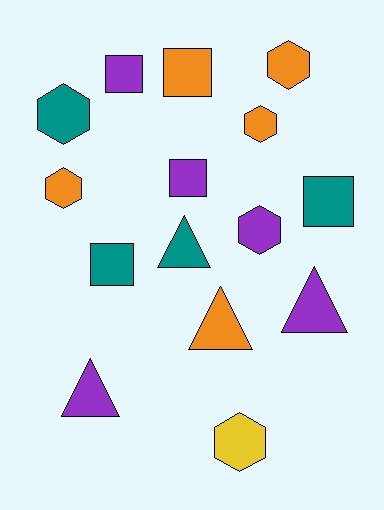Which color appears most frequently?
Orange, with 5 objects.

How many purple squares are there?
There are 2 purple squares.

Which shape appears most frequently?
Hexagon, with 6 objects.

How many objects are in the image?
There are 15 objects.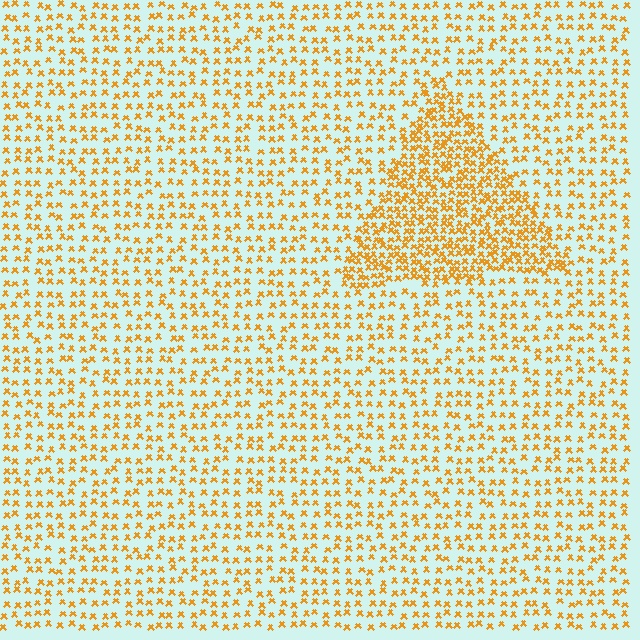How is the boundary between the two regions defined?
The boundary is defined by a change in element density (approximately 2.1x ratio). All elements are the same color, size, and shape.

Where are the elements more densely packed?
The elements are more densely packed inside the triangle boundary.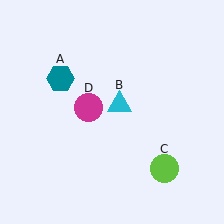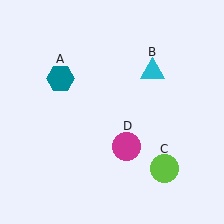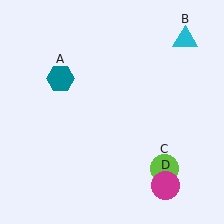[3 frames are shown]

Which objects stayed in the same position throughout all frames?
Teal hexagon (object A) and lime circle (object C) remained stationary.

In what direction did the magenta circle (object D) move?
The magenta circle (object D) moved down and to the right.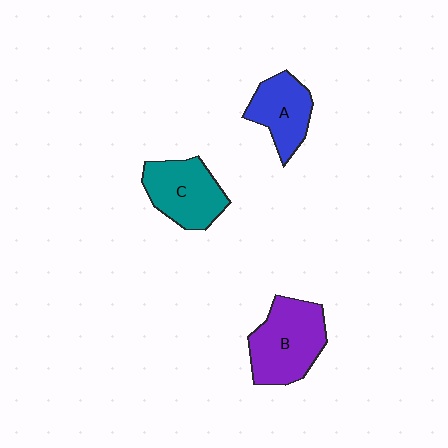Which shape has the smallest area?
Shape A (blue).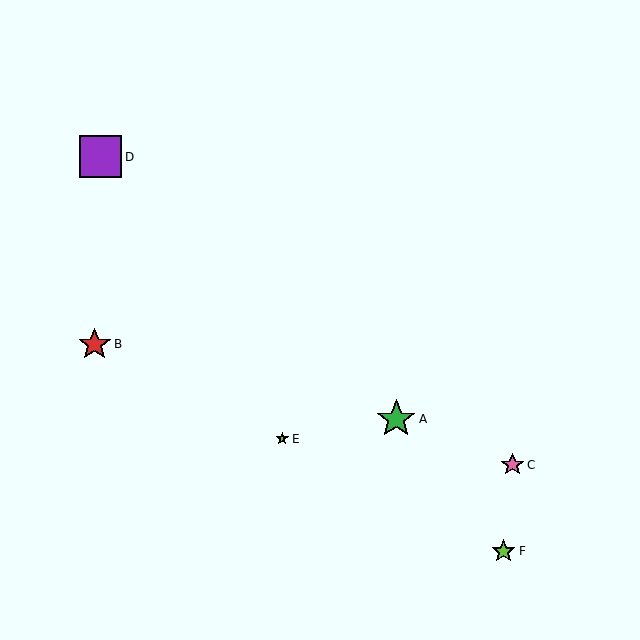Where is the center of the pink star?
The center of the pink star is at (512, 465).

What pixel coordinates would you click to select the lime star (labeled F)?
Click at (504, 551) to select the lime star F.